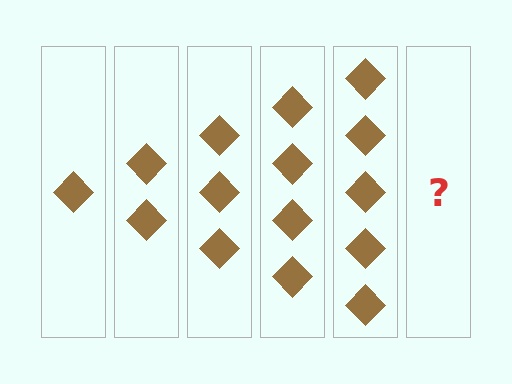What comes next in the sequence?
The next element should be 6 diamonds.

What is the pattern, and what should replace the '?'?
The pattern is that each step adds one more diamond. The '?' should be 6 diamonds.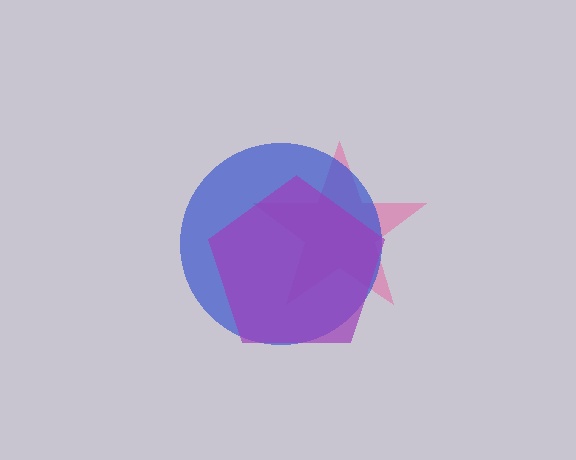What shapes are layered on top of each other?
The layered shapes are: a pink star, a blue circle, a purple pentagon.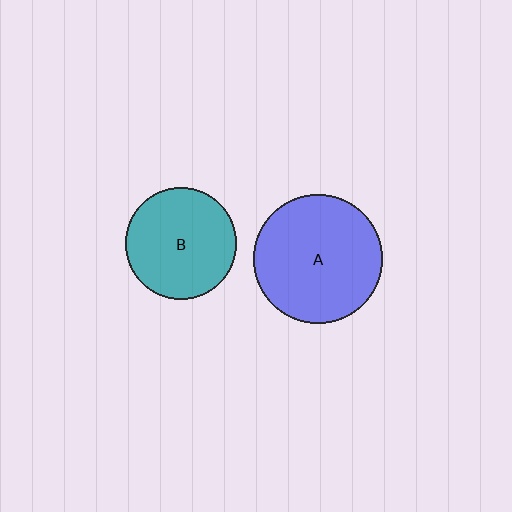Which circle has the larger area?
Circle A (blue).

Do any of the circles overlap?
No, none of the circles overlap.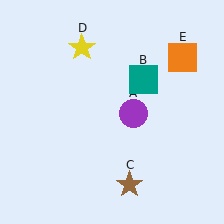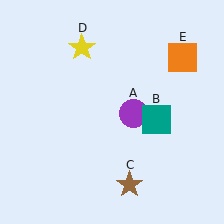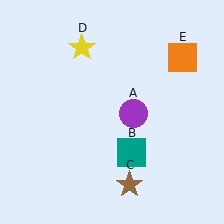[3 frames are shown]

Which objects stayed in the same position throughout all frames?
Purple circle (object A) and brown star (object C) and yellow star (object D) and orange square (object E) remained stationary.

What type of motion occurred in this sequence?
The teal square (object B) rotated clockwise around the center of the scene.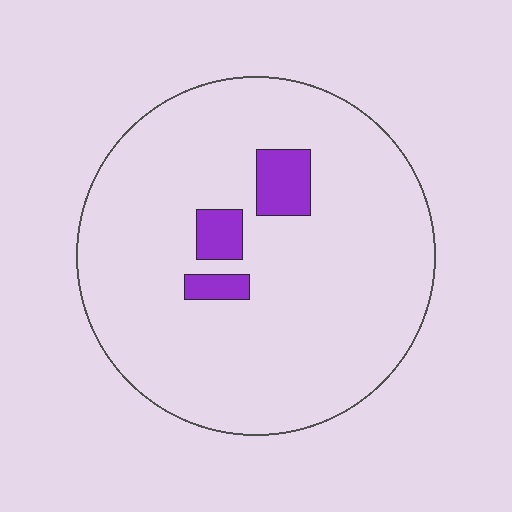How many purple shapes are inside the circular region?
3.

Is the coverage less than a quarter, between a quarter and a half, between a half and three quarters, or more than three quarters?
Less than a quarter.